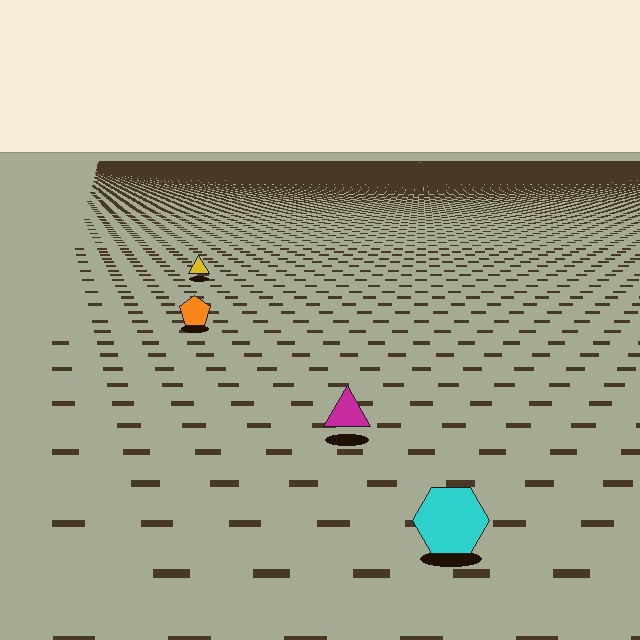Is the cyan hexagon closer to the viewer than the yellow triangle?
Yes. The cyan hexagon is closer — you can tell from the texture gradient: the ground texture is coarser near it.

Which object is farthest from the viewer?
The yellow triangle is farthest from the viewer. It appears smaller and the ground texture around it is denser.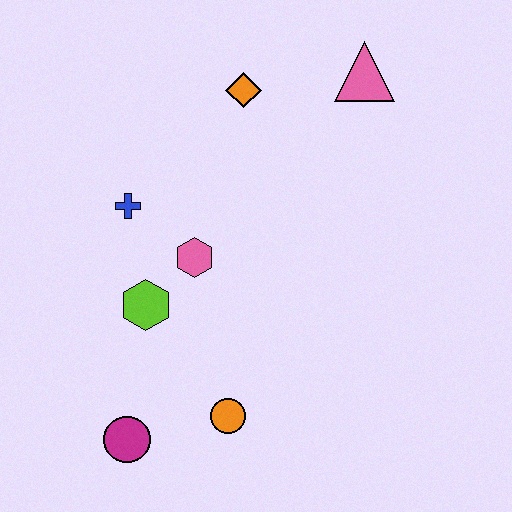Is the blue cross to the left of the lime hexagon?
Yes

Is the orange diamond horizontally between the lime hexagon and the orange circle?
No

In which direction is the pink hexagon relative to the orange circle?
The pink hexagon is above the orange circle.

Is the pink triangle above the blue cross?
Yes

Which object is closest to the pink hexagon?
The lime hexagon is closest to the pink hexagon.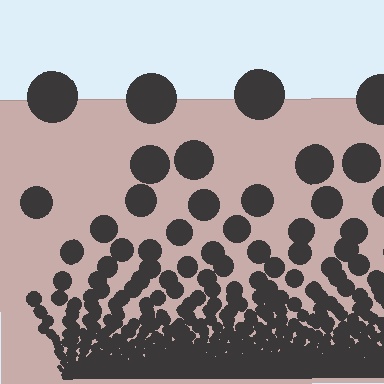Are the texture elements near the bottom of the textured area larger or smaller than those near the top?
Smaller. The gradient is inverted — elements near the bottom are smaller and denser.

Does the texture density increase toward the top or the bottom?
Density increases toward the bottom.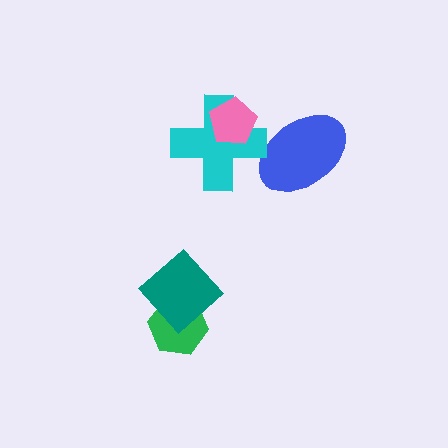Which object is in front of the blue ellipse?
The cyan cross is in front of the blue ellipse.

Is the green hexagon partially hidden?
Yes, it is partially covered by another shape.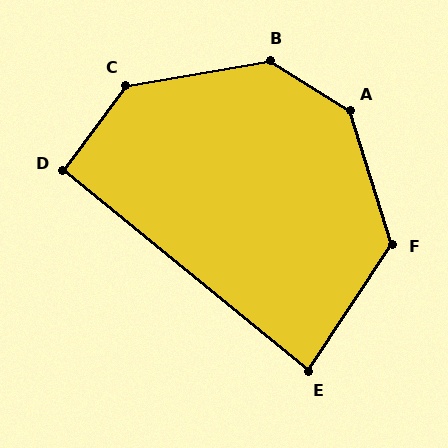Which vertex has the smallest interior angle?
E, at approximately 84 degrees.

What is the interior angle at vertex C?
Approximately 136 degrees (obtuse).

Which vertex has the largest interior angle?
A, at approximately 139 degrees.